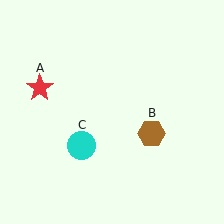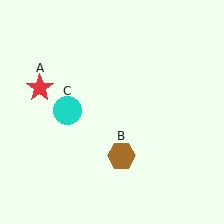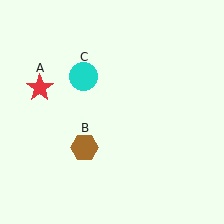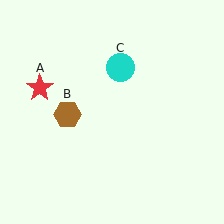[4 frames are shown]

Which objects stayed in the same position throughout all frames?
Red star (object A) remained stationary.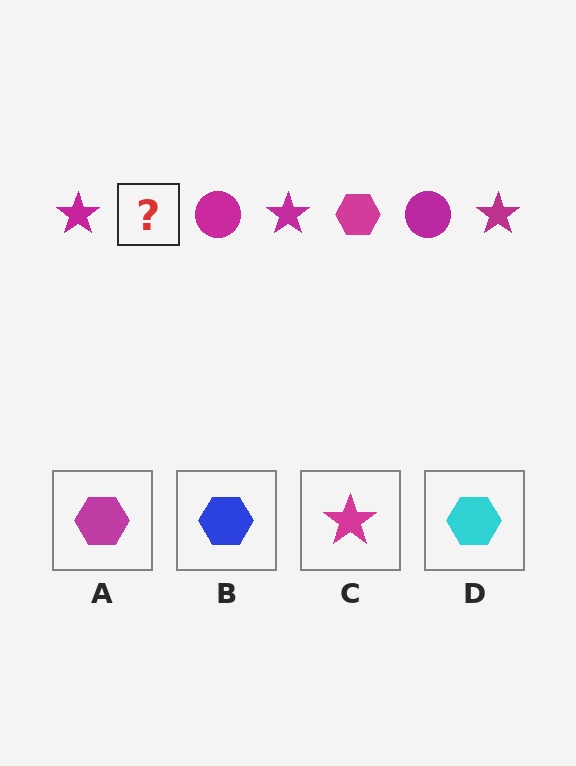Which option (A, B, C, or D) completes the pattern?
A.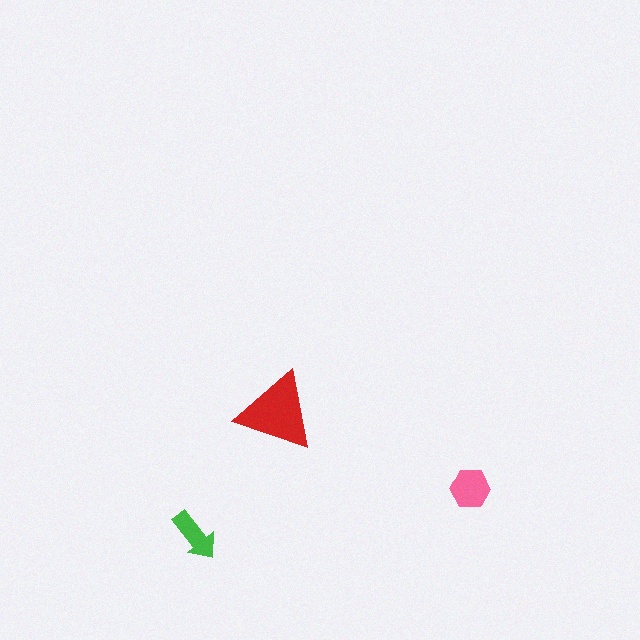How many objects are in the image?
There are 3 objects in the image.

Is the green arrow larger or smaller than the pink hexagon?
Smaller.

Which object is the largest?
The red triangle.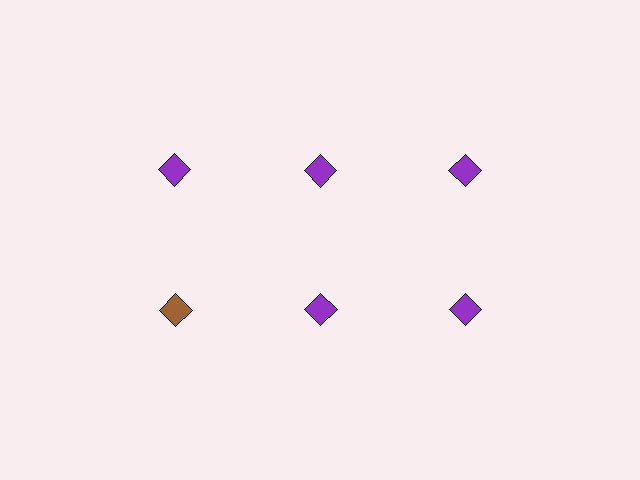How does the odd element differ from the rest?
It has a different color: brown instead of purple.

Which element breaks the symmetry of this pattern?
The brown diamond in the second row, leftmost column breaks the symmetry. All other shapes are purple diamonds.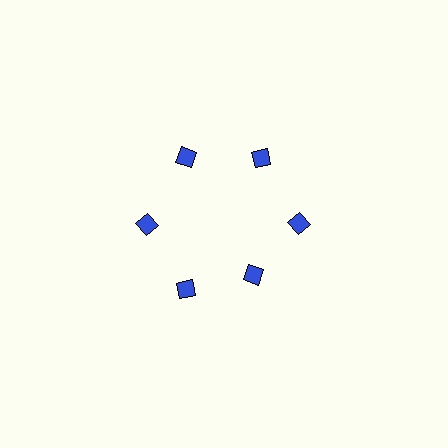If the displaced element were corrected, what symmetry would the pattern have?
It would have 6-fold rotational symmetry — the pattern would map onto itself every 60 degrees.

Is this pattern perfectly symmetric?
No. The 6 blue diamonds are arranged in a ring, but one element near the 5 o'clock position is pulled inward toward the center, breaking the 6-fold rotational symmetry.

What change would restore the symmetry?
The symmetry would be restored by moving it outward, back onto the ring so that all 6 diamonds sit at equal angles and equal distance from the center.